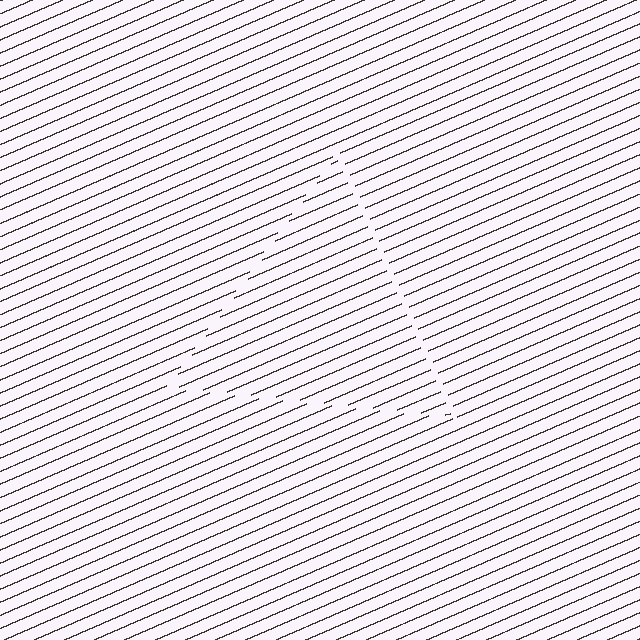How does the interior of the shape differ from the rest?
The interior of the shape contains the same grating, shifted by half a period — the contour is defined by the phase discontinuity where line-ends from the inner and outer gratings abut.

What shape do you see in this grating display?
An illusory triangle. The interior of the shape contains the same grating, shifted by half a period — the contour is defined by the phase discontinuity where line-ends from the inner and outer gratings abut.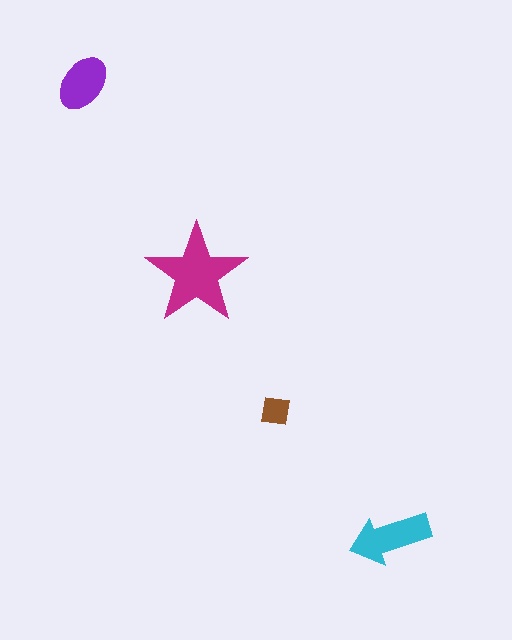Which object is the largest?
The magenta star.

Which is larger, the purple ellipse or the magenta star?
The magenta star.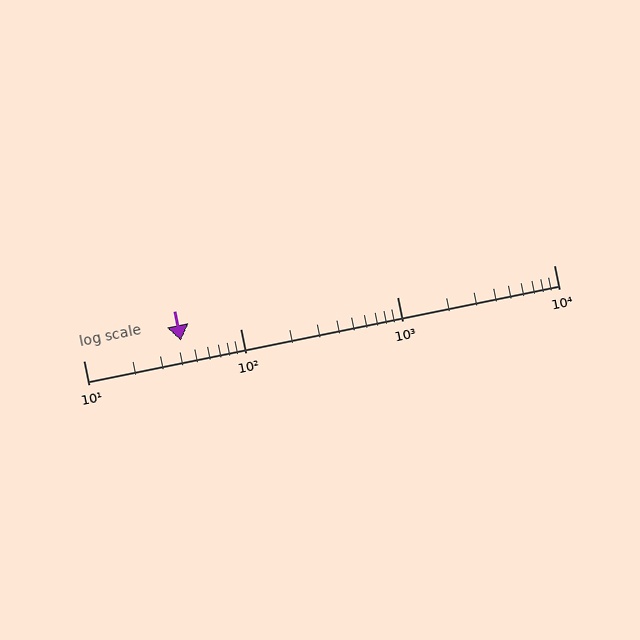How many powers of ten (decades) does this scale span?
The scale spans 3 decades, from 10 to 10000.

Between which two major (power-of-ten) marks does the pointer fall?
The pointer is between 10 and 100.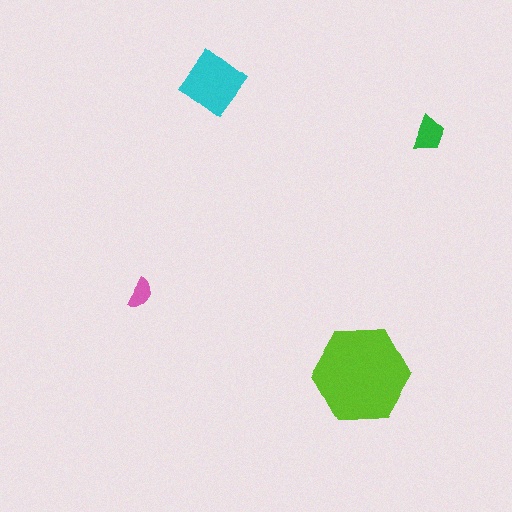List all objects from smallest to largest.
The pink semicircle, the green trapezoid, the cyan diamond, the lime hexagon.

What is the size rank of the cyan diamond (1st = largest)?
2nd.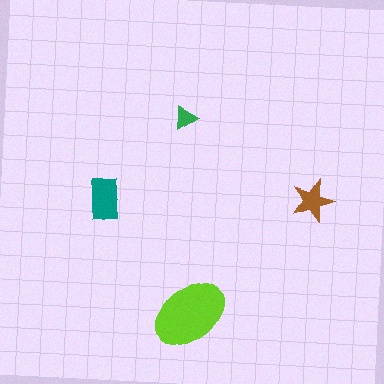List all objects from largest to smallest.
The lime ellipse, the teal rectangle, the brown star, the green triangle.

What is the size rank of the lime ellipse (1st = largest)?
1st.